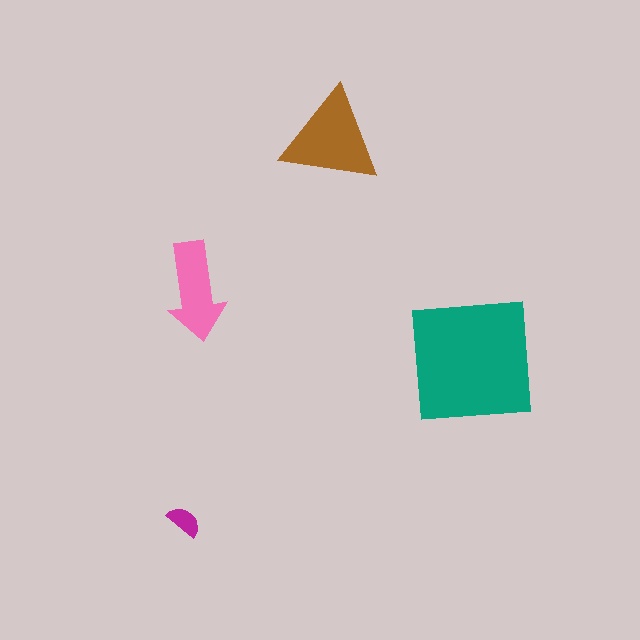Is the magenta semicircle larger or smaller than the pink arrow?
Smaller.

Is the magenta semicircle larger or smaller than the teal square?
Smaller.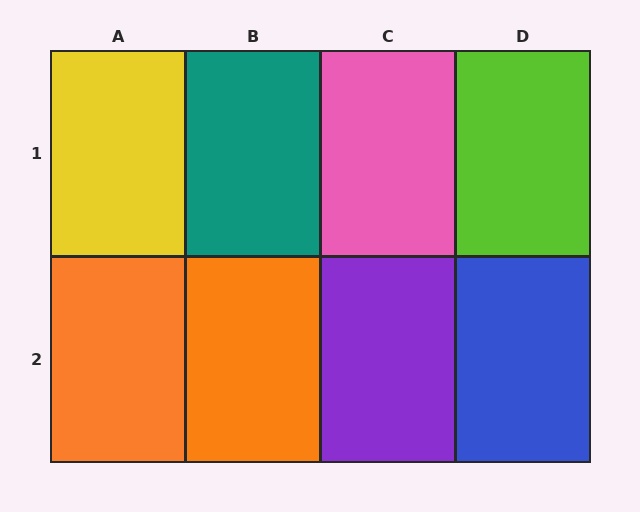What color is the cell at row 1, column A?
Yellow.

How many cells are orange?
2 cells are orange.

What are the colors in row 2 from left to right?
Orange, orange, purple, blue.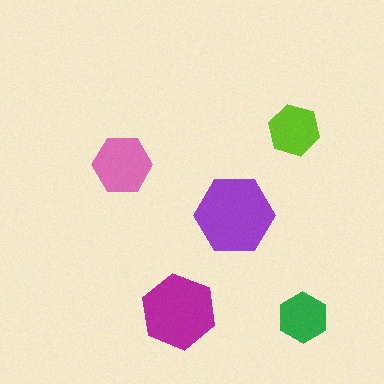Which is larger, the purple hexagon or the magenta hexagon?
The purple one.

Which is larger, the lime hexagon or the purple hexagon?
The purple one.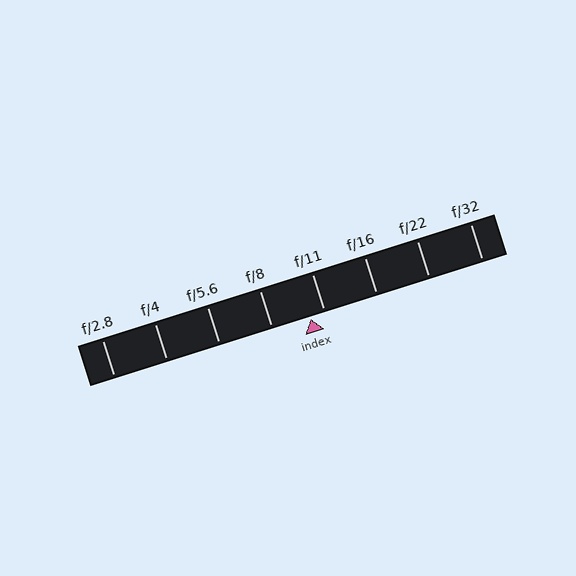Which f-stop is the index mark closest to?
The index mark is closest to f/11.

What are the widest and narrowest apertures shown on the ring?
The widest aperture shown is f/2.8 and the narrowest is f/32.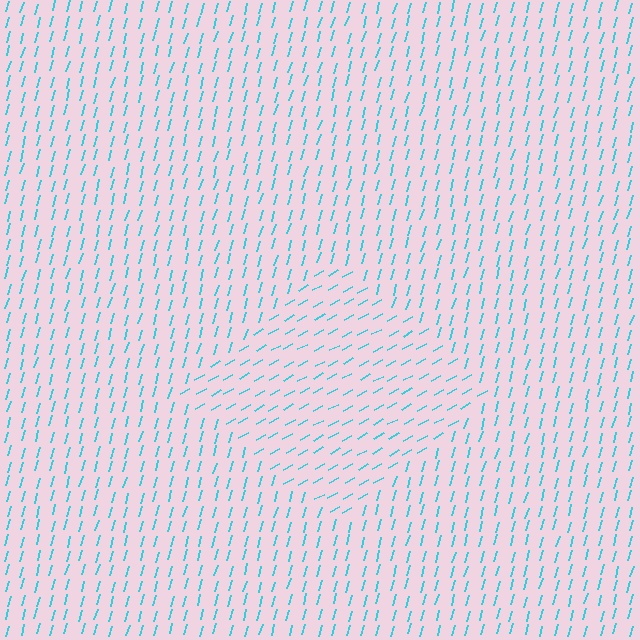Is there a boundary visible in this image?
Yes, there is a texture boundary formed by a change in line orientation.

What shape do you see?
I see a diamond.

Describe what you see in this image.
The image is filled with small cyan line segments. A diamond region in the image has lines oriented differently from the surrounding lines, creating a visible texture boundary.